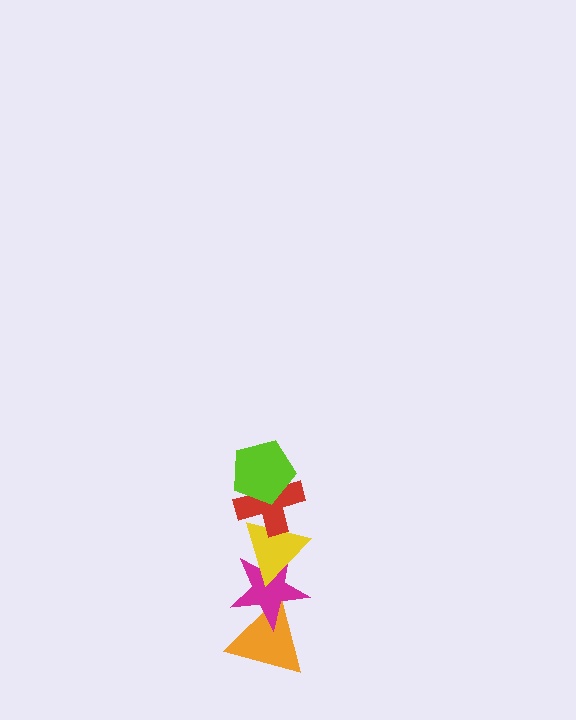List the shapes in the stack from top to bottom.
From top to bottom: the lime pentagon, the red cross, the yellow triangle, the magenta star, the orange triangle.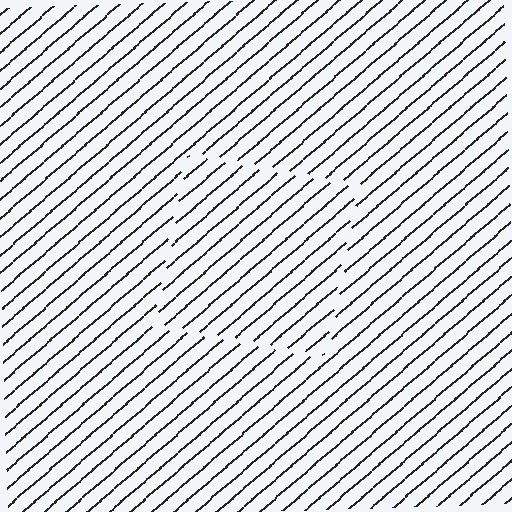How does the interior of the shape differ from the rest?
The interior of the shape contains the same grating, shifted by half a period — the contour is defined by the phase discontinuity where line-ends from the inner and outer gratings abut.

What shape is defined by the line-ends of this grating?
An illusory square. The interior of the shape contains the same grating, shifted by half a period — the contour is defined by the phase discontinuity where line-ends from the inner and outer gratings abut.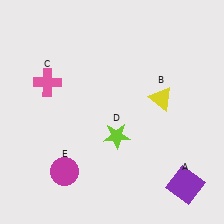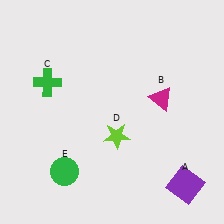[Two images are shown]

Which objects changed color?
B changed from yellow to magenta. C changed from pink to green. E changed from magenta to green.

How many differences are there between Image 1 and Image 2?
There are 3 differences between the two images.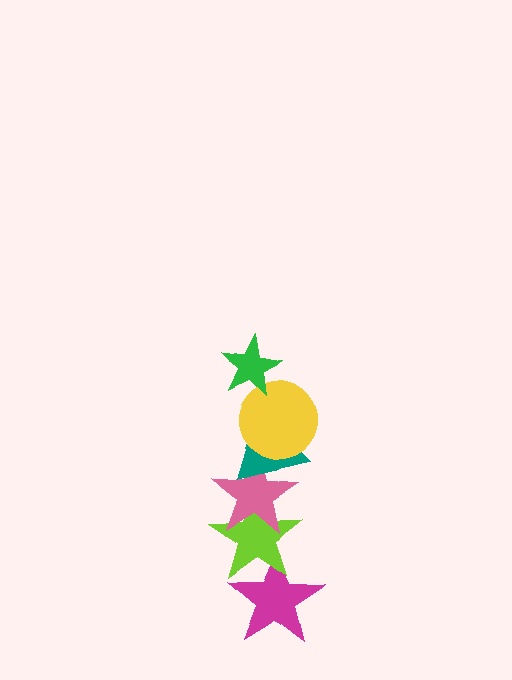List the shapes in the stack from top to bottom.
From top to bottom: the green star, the yellow circle, the teal triangle, the pink star, the lime star, the magenta star.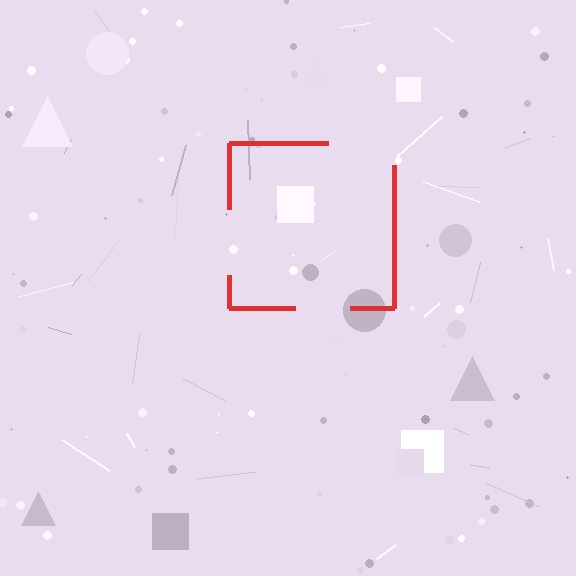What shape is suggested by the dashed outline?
The dashed outline suggests a square.